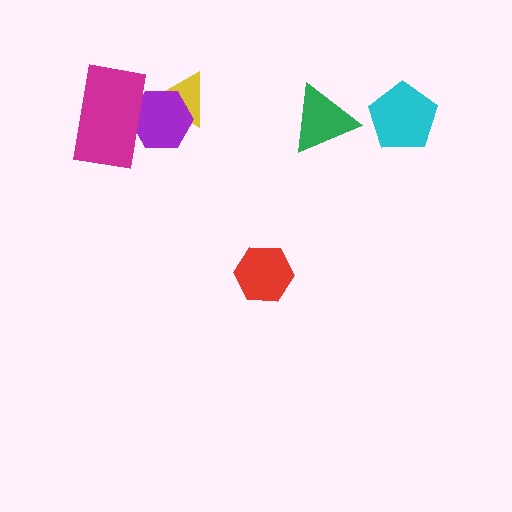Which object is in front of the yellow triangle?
The purple hexagon is in front of the yellow triangle.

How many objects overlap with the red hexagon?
0 objects overlap with the red hexagon.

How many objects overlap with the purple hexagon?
2 objects overlap with the purple hexagon.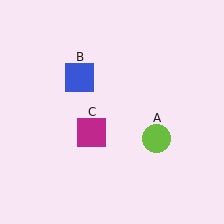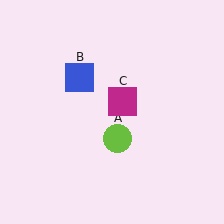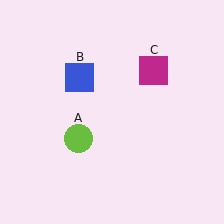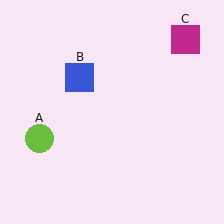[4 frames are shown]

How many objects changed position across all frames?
2 objects changed position: lime circle (object A), magenta square (object C).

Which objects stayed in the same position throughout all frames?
Blue square (object B) remained stationary.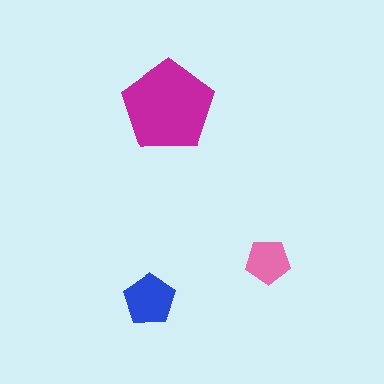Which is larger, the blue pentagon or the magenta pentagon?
The magenta one.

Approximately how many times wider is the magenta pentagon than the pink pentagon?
About 2 times wider.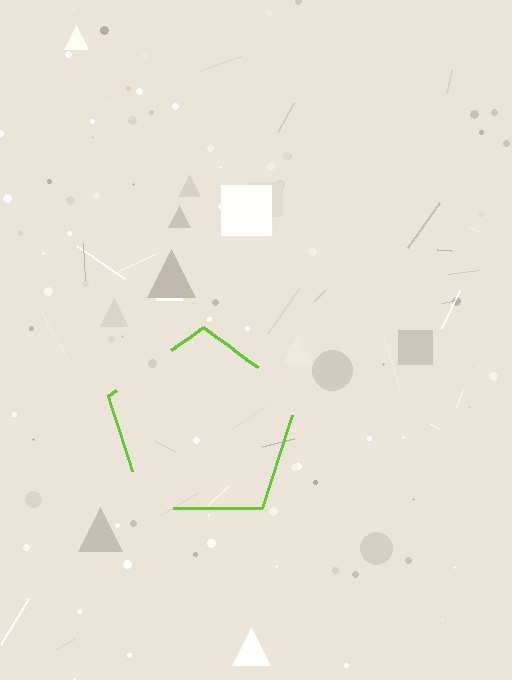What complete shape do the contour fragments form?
The contour fragments form a pentagon.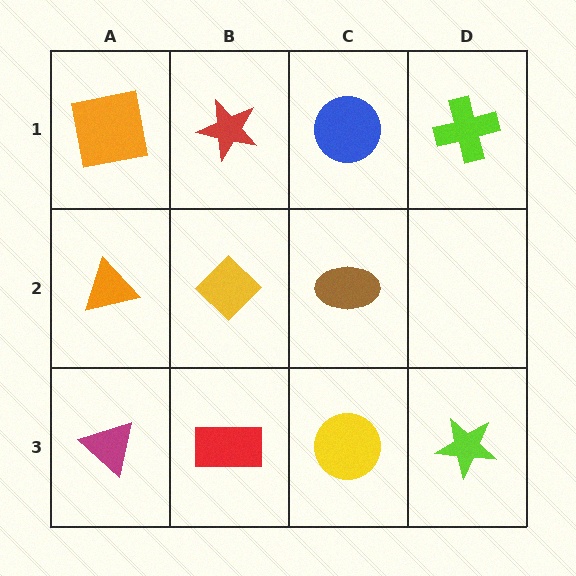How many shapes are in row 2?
3 shapes.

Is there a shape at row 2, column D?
No, that cell is empty.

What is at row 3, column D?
A lime star.